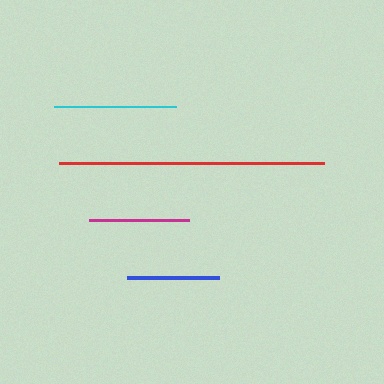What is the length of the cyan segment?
The cyan segment is approximately 122 pixels long.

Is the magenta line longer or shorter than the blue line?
The magenta line is longer than the blue line.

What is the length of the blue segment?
The blue segment is approximately 91 pixels long.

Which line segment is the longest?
The red line is the longest at approximately 265 pixels.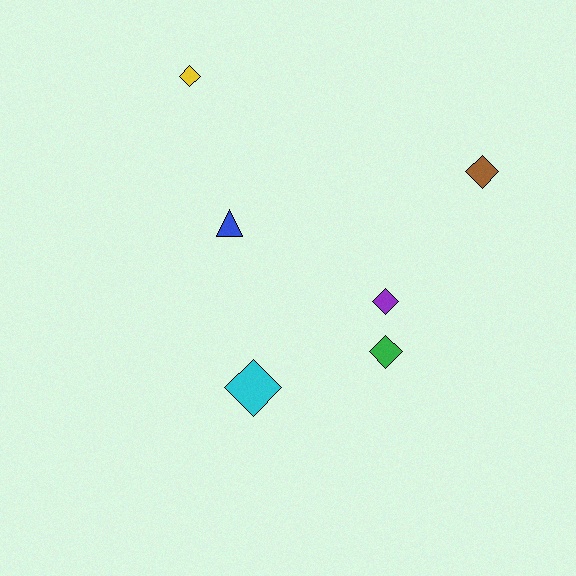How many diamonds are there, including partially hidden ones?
There are 5 diamonds.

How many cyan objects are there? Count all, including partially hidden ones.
There is 1 cyan object.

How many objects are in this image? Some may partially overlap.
There are 6 objects.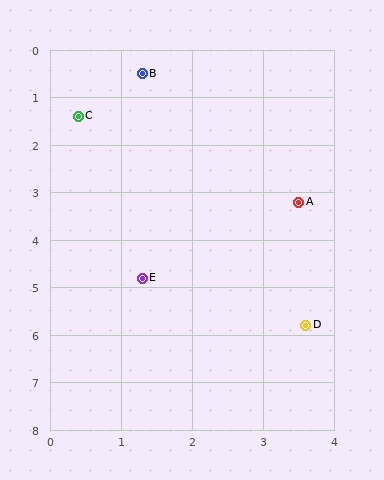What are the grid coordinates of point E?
Point E is at approximately (1.3, 4.8).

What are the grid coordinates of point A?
Point A is at approximately (3.5, 3.2).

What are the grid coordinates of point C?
Point C is at approximately (0.4, 1.4).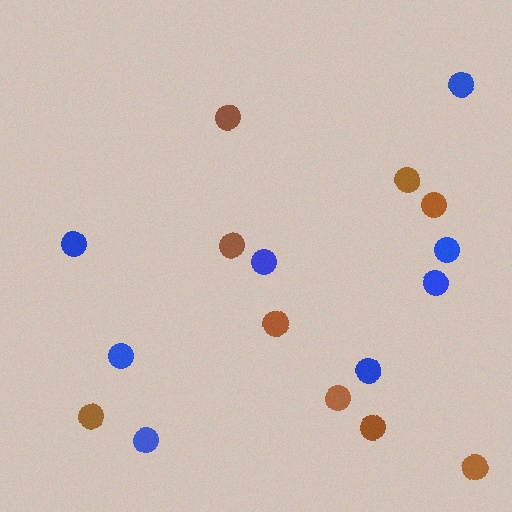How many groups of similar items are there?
There are 2 groups: one group of blue circles (8) and one group of brown circles (9).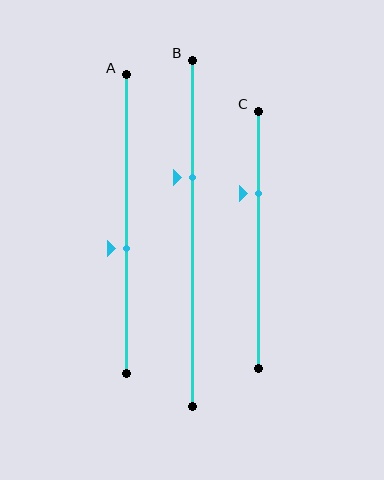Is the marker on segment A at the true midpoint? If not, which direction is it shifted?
No, the marker on segment A is shifted downward by about 8% of the segment length.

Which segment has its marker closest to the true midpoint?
Segment A has its marker closest to the true midpoint.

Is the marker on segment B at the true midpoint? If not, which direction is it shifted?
No, the marker on segment B is shifted upward by about 16% of the segment length.